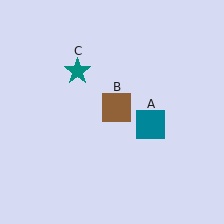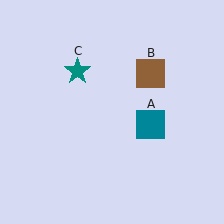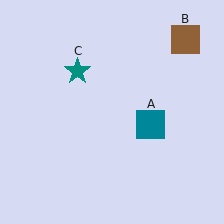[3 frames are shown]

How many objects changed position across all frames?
1 object changed position: brown square (object B).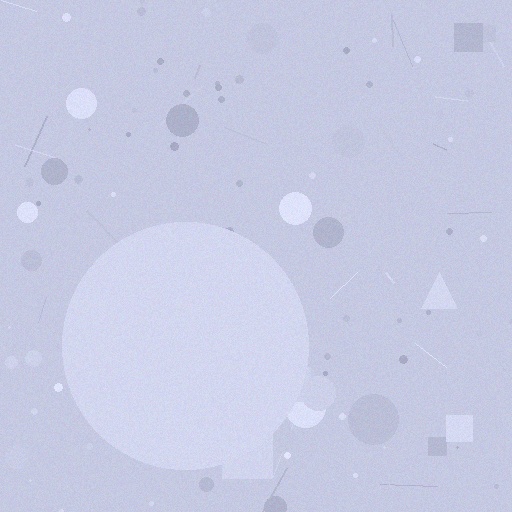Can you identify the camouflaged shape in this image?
The camouflaged shape is a circle.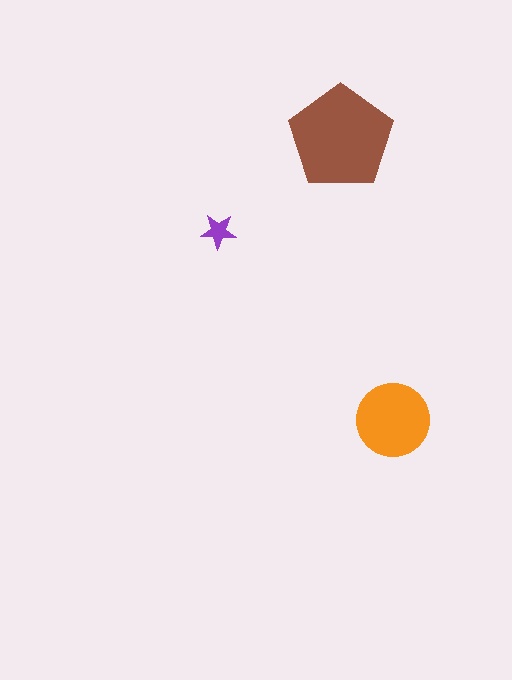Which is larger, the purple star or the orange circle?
The orange circle.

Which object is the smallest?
The purple star.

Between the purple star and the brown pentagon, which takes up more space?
The brown pentagon.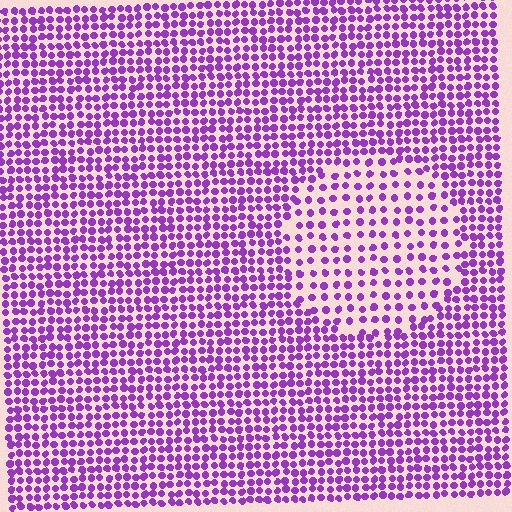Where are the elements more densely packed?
The elements are more densely packed outside the circle boundary.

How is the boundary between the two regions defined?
The boundary is defined by a change in element density (approximately 1.9x ratio). All elements are the same color, size, and shape.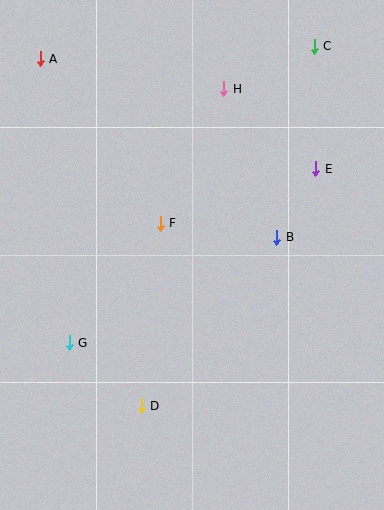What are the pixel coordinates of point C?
Point C is at (314, 46).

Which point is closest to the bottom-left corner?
Point D is closest to the bottom-left corner.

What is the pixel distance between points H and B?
The distance between H and B is 158 pixels.